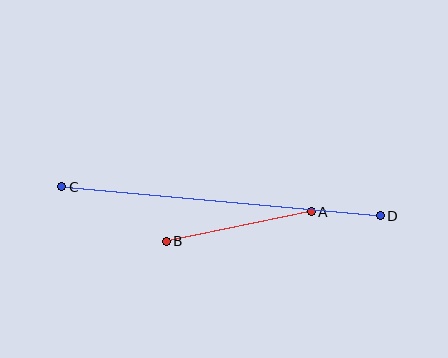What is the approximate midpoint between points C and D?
The midpoint is at approximately (221, 201) pixels.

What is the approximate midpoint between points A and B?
The midpoint is at approximately (239, 226) pixels.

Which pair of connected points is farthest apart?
Points C and D are farthest apart.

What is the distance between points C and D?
The distance is approximately 320 pixels.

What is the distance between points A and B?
The distance is approximately 148 pixels.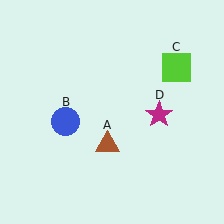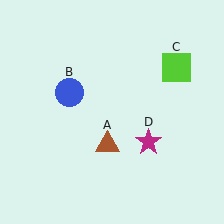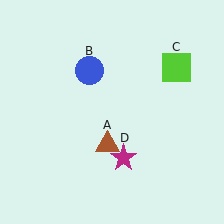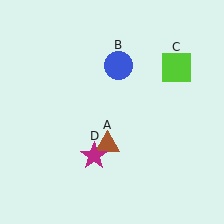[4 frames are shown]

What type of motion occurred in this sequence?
The blue circle (object B), magenta star (object D) rotated clockwise around the center of the scene.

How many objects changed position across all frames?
2 objects changed position: blue circle (object B), magenta star (object D).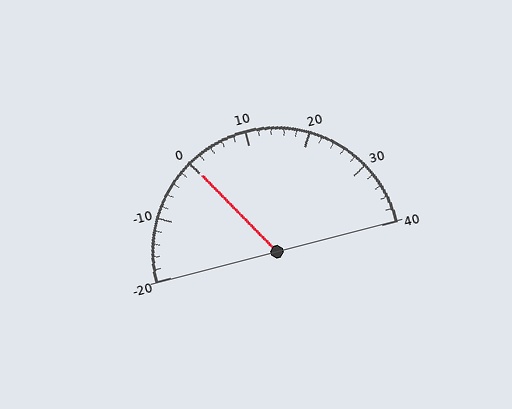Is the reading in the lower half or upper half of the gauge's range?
The reading is in the lower half of the range (-20 to 40).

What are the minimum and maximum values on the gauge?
The gauge ranges from -20 to 40.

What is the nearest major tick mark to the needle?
The nearest major tick mark is 0.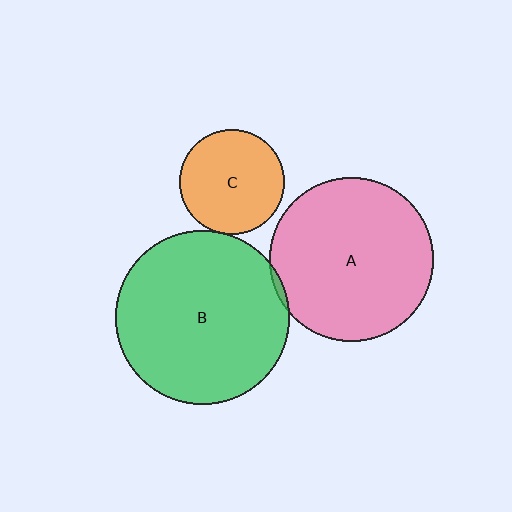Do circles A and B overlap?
Yes.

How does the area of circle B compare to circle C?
Approximately 2.7 times.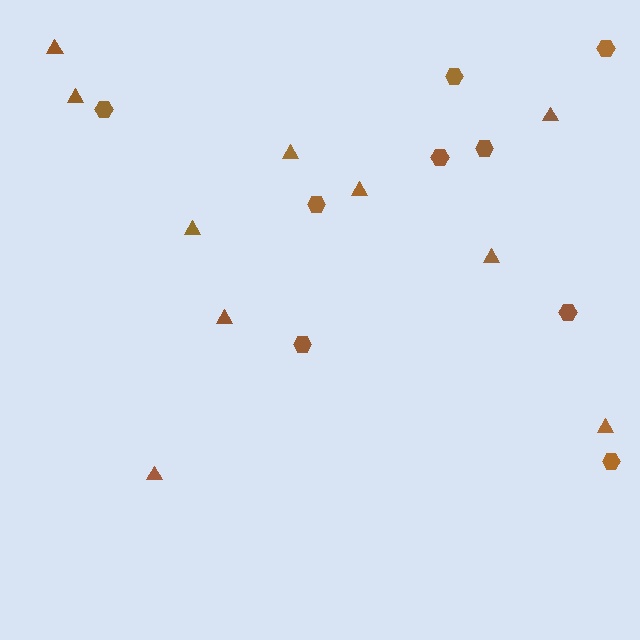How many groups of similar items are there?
There are 2 groups: one group of triangles (10) and one group of hexagons (9).